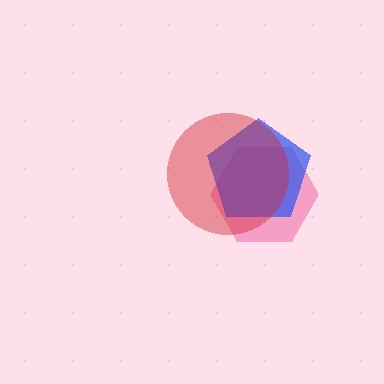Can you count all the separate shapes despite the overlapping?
Yes, there are 3 separate shapes.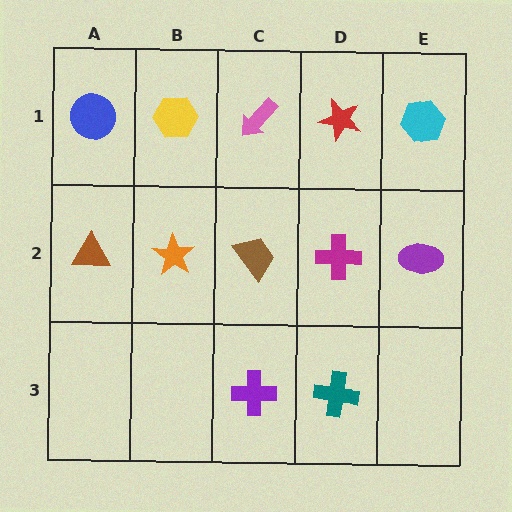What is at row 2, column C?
A brown trapezoid.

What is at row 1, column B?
A yellow hexagon.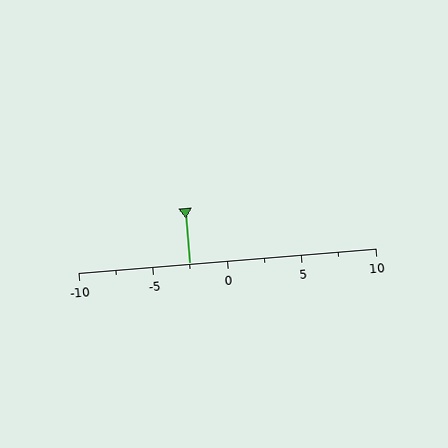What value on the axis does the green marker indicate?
The marker indicates approximately -2.5.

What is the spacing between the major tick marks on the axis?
The major ticks are spaced 5 apart.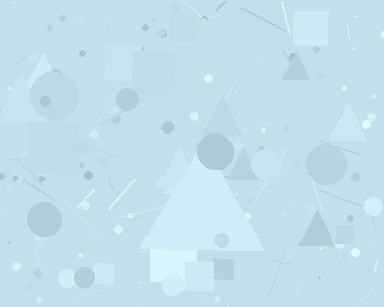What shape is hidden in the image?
A triangle is hidden in the image.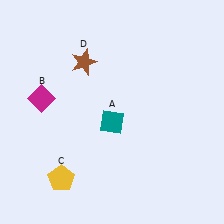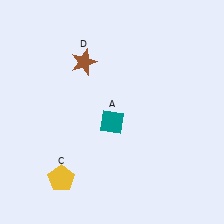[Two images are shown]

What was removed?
The magenta diamond (B) was removed in Image 2.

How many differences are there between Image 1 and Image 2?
There is 1 difference between the two images.